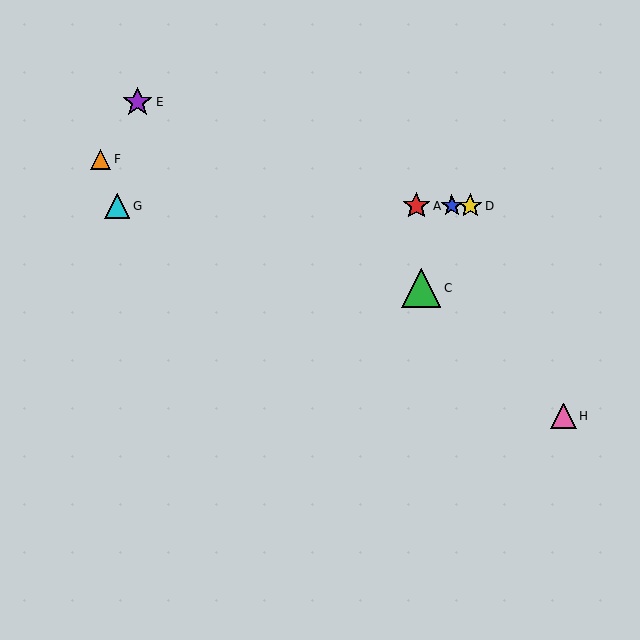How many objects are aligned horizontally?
4 objects (A, B, D, G) are aligned horizontally.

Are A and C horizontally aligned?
No, A is at y≈206 and C is at y≈288.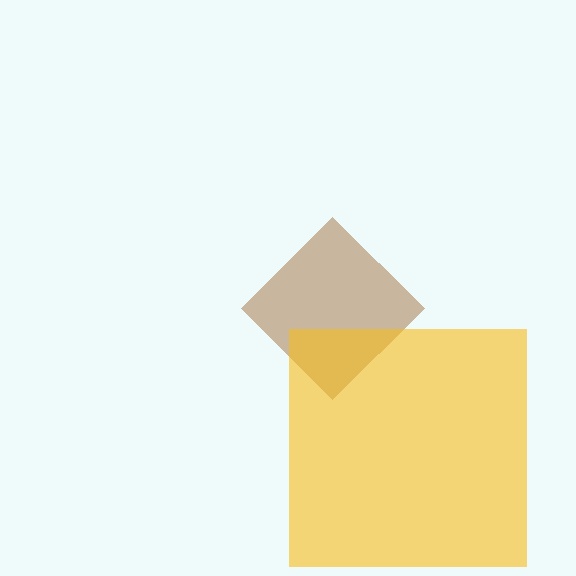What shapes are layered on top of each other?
The layered shapes are: a brown diamond, a yellow square.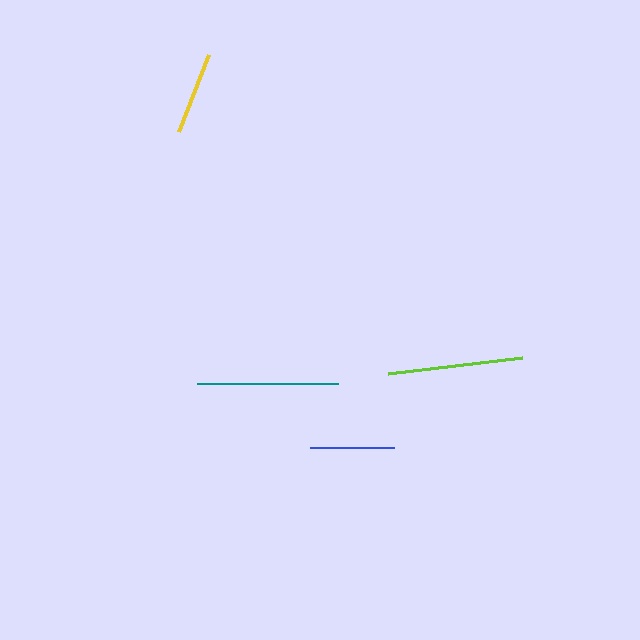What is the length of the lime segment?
The lime segment is approximately 135 pixels long.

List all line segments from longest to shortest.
From longest to shortest: teal, lime, blue, yellow.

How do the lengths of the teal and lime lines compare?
The teal and lime lines are approximately the same length.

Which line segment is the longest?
The teal line is the longest at approximately 141 pixels.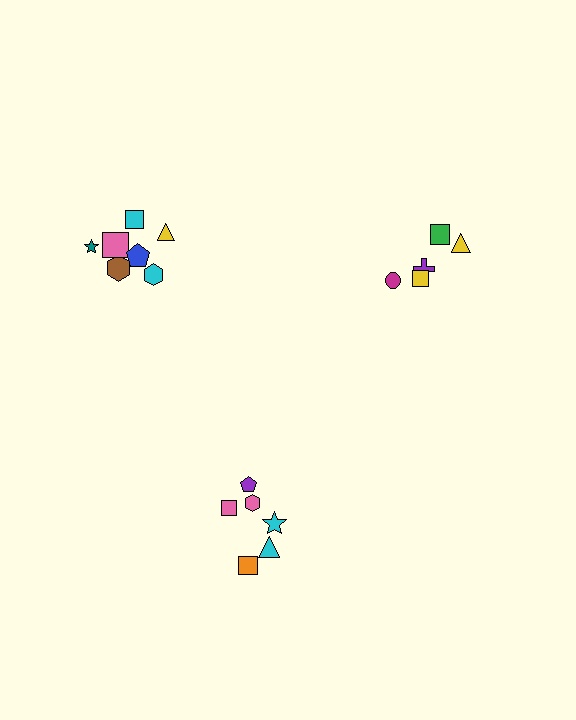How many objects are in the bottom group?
There are 6 objects.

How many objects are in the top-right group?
There are 5 objects.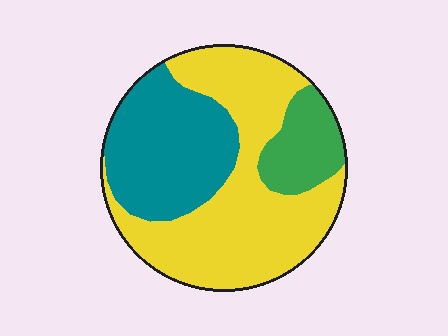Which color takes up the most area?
Yellow, at roughly 55%.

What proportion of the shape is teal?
Teal takes up about one third (1/3) of the shape.